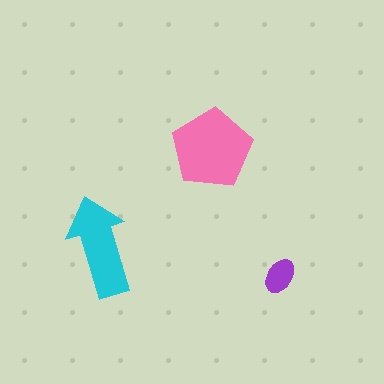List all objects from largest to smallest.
The pink pentagon, the cyan arrow, the purple ellipse.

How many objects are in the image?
There are 3 objects in the image.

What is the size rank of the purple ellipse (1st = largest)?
3rd.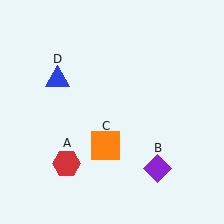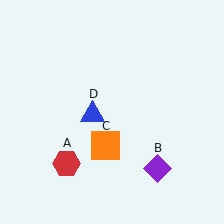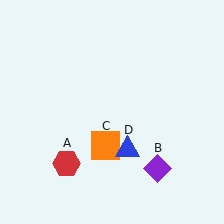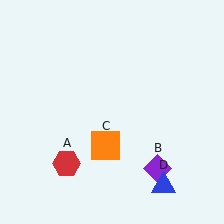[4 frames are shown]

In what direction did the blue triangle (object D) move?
The blue triangle (object D) moved down and to the right.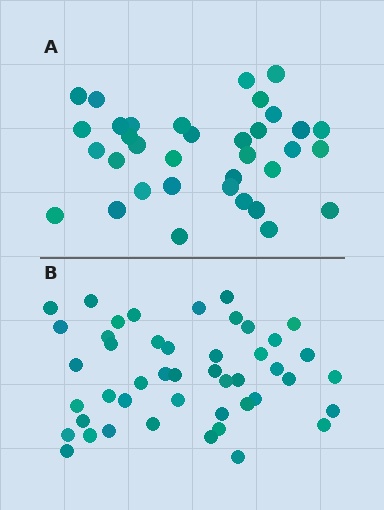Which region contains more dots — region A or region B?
Region B (the bottom region) has more dots.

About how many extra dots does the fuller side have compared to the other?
Region B has roughly 12 or so more dots than region A.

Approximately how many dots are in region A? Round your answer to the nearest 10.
About 40 dots. (The exact count is 35, which rounds to 40.)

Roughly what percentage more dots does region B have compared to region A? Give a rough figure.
About 30% more.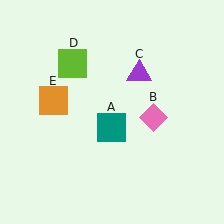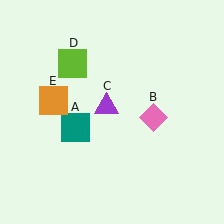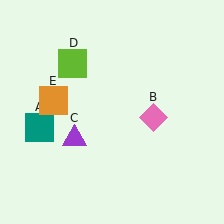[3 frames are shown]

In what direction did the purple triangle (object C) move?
The purple triangle (object C) moved down and to the left.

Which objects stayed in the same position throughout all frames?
Pink diamond (object B) and lime square (object D) and orange square (object E) remained stationary.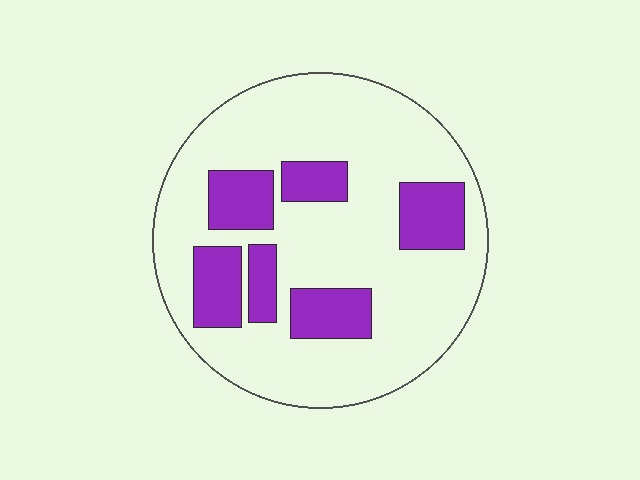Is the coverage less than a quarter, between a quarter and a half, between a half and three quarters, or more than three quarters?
Less than a quarter.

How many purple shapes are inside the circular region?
6.